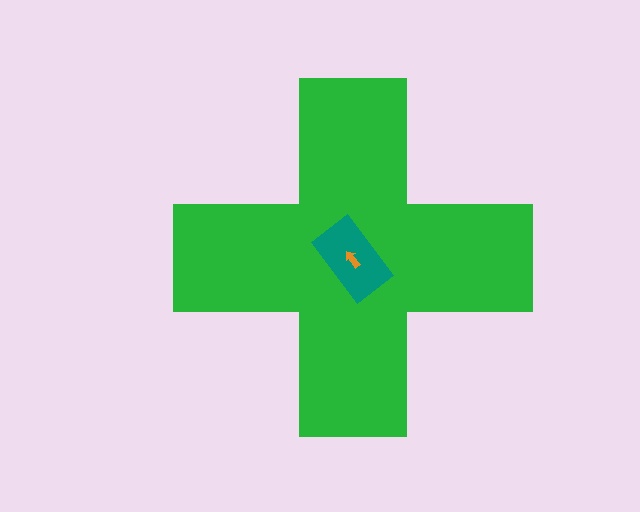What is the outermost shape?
The green cross.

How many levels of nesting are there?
3.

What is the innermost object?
The orange arrow.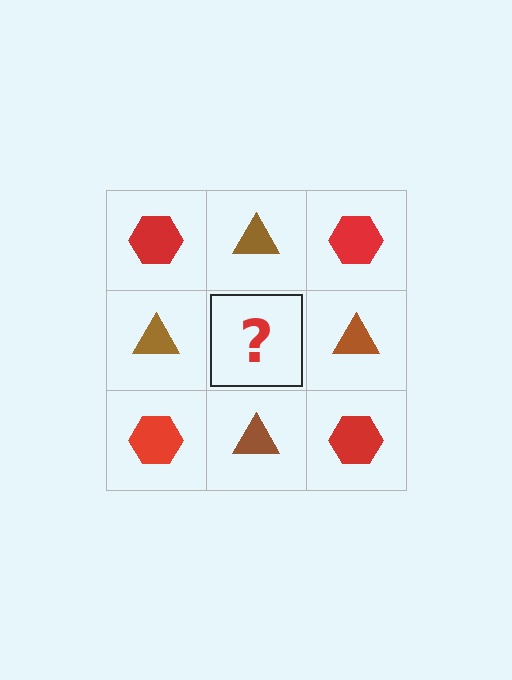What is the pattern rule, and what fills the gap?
The rule is that it alternates red hexagon and brown triangle in a checkerboard pattern. The gap should be filled with a red hexagon.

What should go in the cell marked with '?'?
The missing cell should contain a red hexagon.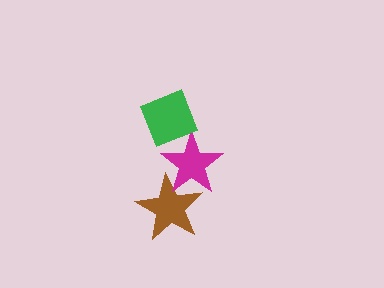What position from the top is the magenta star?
The magenta star is 2nd from the top.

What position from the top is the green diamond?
The green diamond is 1st from the top.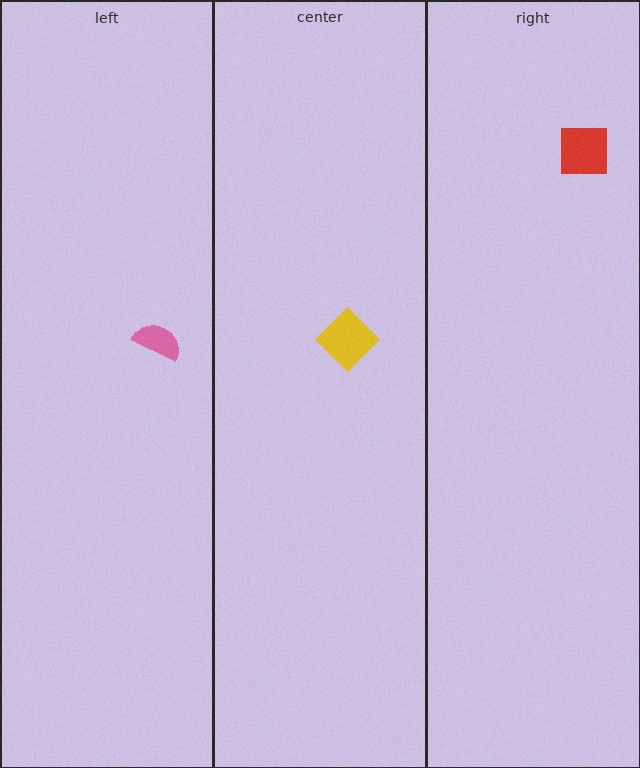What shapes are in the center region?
The yellow diamond.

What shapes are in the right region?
The red square.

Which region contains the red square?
The right region.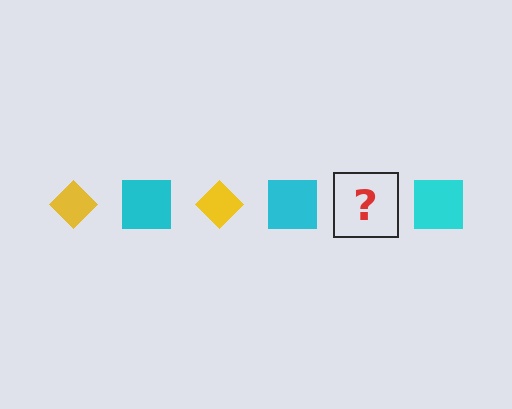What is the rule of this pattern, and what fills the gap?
The rule is that the pattern alternates between yellow diamond and cyan square. The gap should be filled with a yellow diamond.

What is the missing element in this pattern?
The missing element is a yellow diamond.